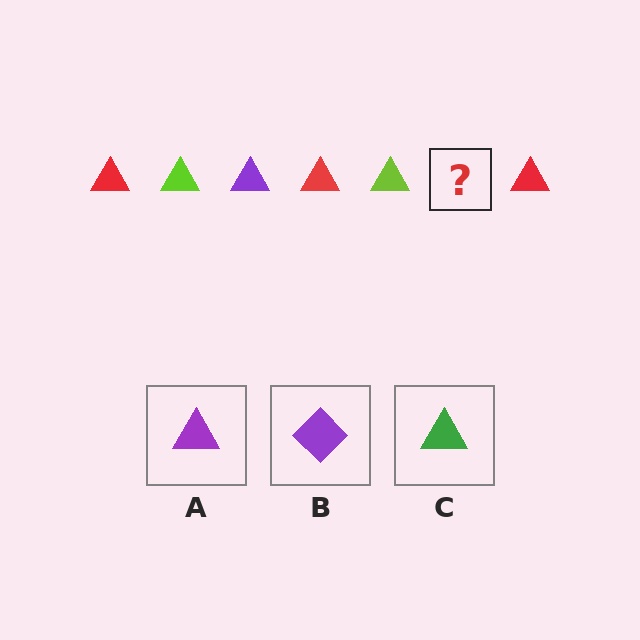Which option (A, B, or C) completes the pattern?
A.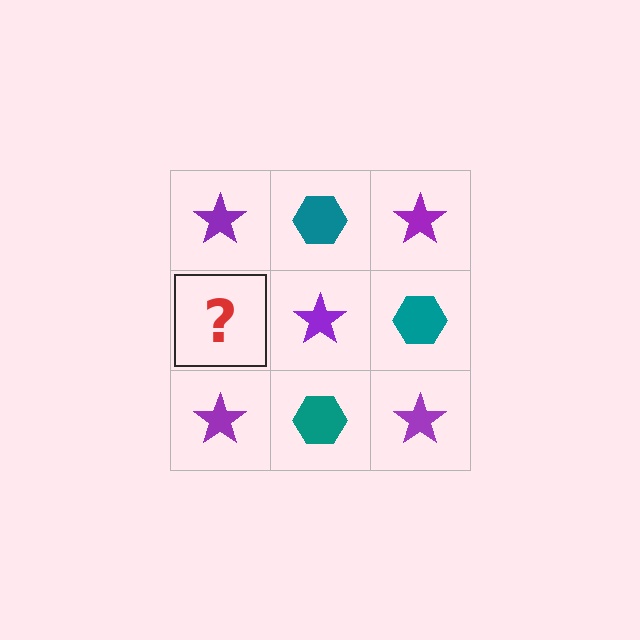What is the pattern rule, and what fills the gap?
The rule is that it alternates purple star and teal hexagon in a checkerboard pattern. The gap should be filled with a teal hexagon.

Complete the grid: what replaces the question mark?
The question mark should be replaced with a teal hexagon.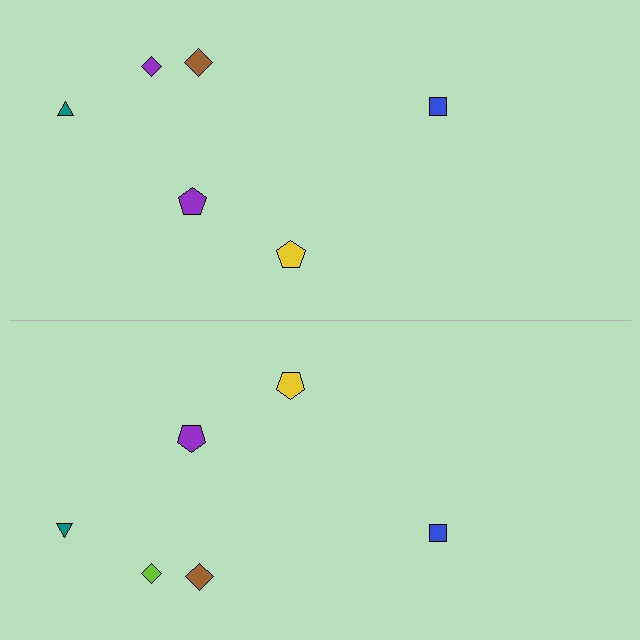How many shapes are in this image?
There are 12 shapes in this image.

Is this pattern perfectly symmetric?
No, the pattern is not perfectly symmetric. The lime diamond on the bottom side breaks the symmetry — its mirror counterpart is purple.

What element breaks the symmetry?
The lime diamond on the bottom side breaks the symmetry — its mirror counterpart is purple.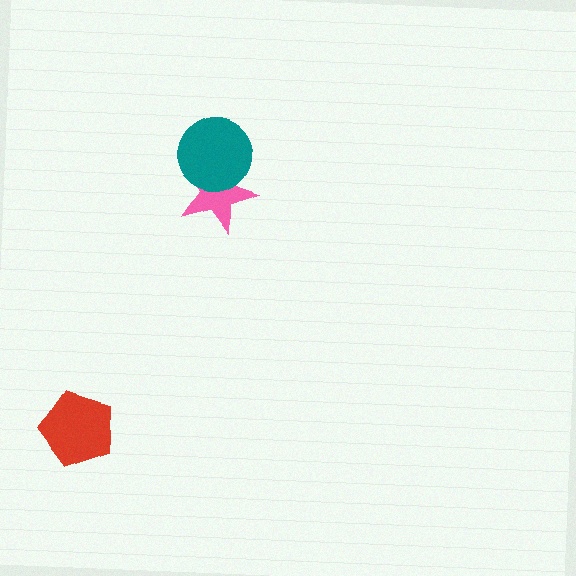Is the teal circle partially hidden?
No, no other shape covers it.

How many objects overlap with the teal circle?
1 object overlaps with the teal circle.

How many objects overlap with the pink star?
1 object overlaps with the pink star.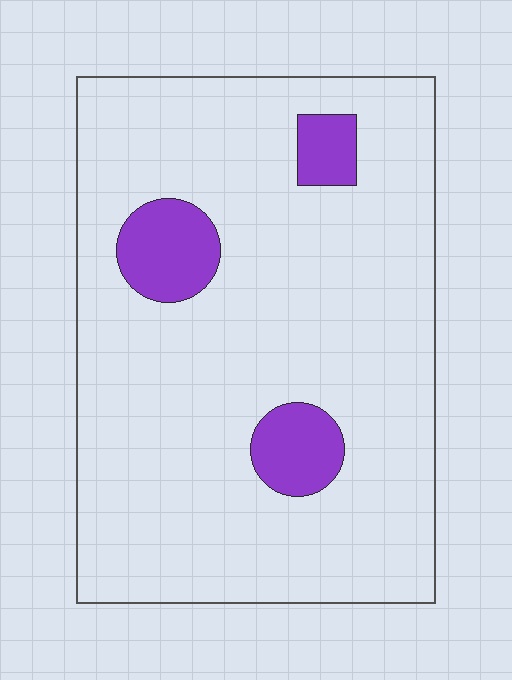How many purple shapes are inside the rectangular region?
3.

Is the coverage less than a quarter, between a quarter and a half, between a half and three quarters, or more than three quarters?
Less than a quarter.